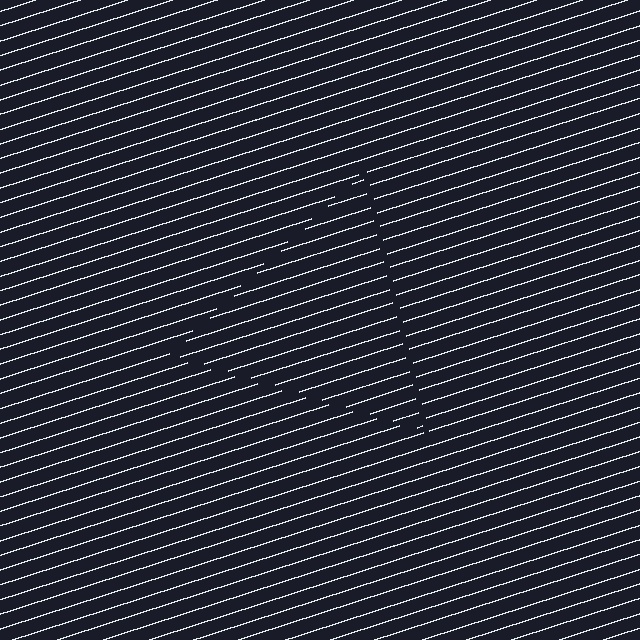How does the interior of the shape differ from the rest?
The interior of the shape contains the same grating, shifted by half a period — the contour is defined by the phase discontinuity where line-ends from the inner and outer gratings abut.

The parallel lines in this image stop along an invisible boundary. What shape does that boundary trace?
An illusory triangle. The interior of the shape contains the same grating, shifted by half a period — the contour is defined by the phase discontinuity where line-ends from the inner and outer gratings abut.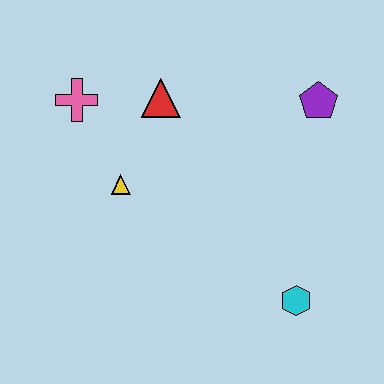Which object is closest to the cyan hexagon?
The purple pentagon is closest to the cyan hexagon.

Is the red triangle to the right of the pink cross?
Yes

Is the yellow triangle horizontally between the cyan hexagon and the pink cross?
Yes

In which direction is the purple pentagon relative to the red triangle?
The purple pentagon is to the right of the red triangle.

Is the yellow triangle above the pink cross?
No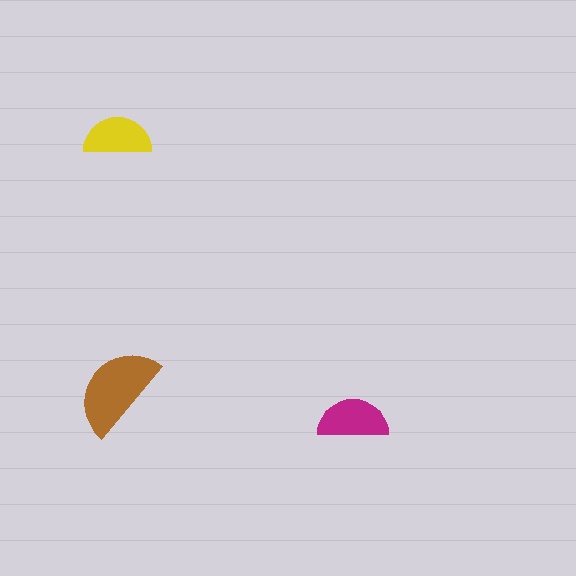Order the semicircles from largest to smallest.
the brown one, the magenta one, the yellow one.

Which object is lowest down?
The magenta semicircle is bottommost.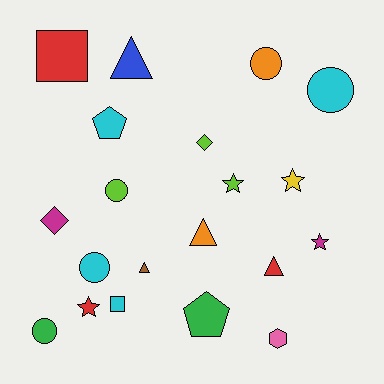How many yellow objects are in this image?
There is 1 yellow object.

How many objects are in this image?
There are 20 objects.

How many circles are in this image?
There are 5 circles.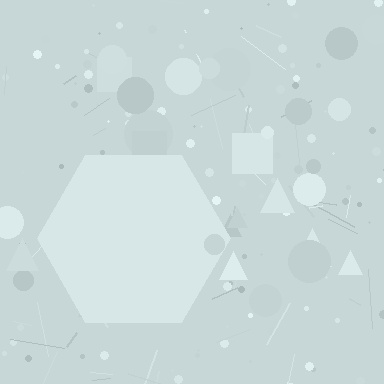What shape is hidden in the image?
A hexagon is hidden in the image.